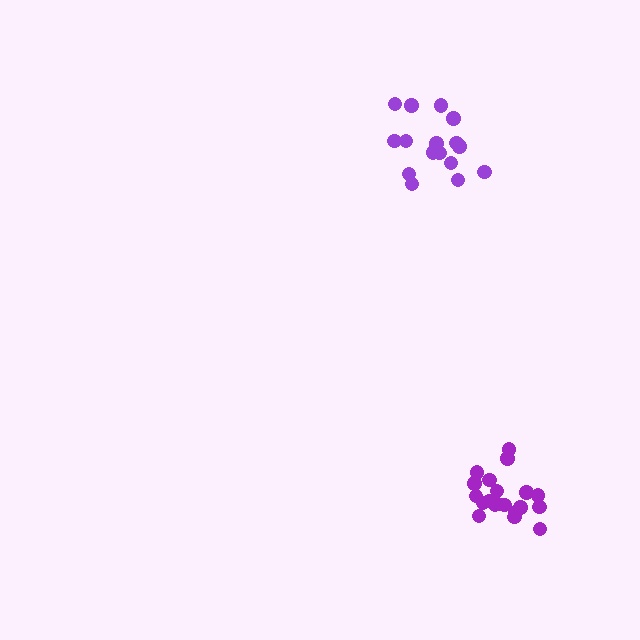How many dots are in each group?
Group 1: 16 dots, Group 2: 20 dots (36 total).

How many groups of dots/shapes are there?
There are 2 groups.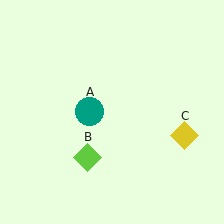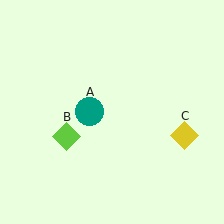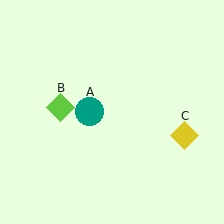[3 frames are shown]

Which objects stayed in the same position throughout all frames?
Teal circle (object A) and yellow diamond (object C) remained stationary.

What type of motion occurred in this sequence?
The lime diamond (object B) rotated clockwise around the center of the scene.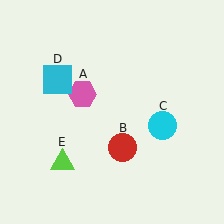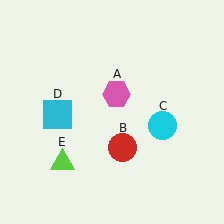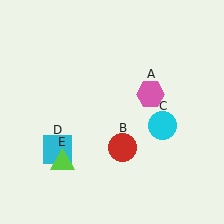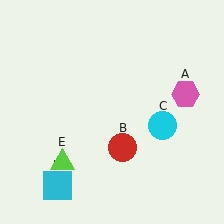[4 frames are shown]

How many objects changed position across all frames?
2 objects changed position: pink hexagon (object A), cyan square (object D).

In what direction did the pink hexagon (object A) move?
The pink hexagon (object A) moved right.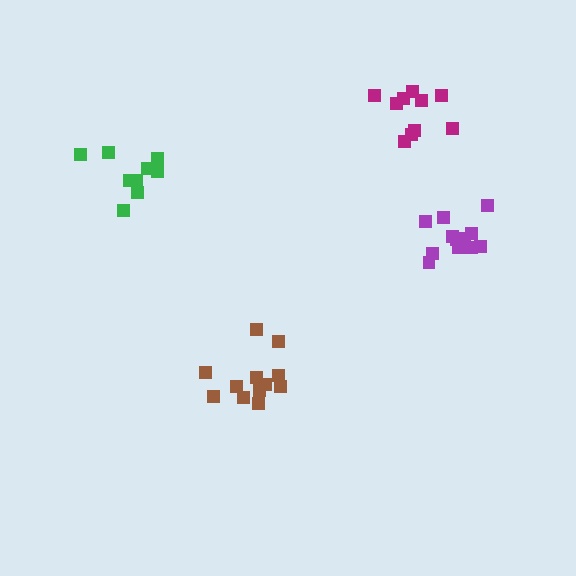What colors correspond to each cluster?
The clusters are colored: brown, magenta, green, purple.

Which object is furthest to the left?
The green cluster is leftmost.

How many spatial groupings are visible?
There are 4 spatial groupings.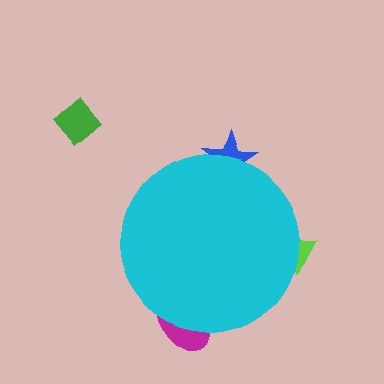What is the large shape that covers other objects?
A cyan circle.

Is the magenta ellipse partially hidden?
Yes, the magenta ellipse is partially hidden behind the cyan circle.